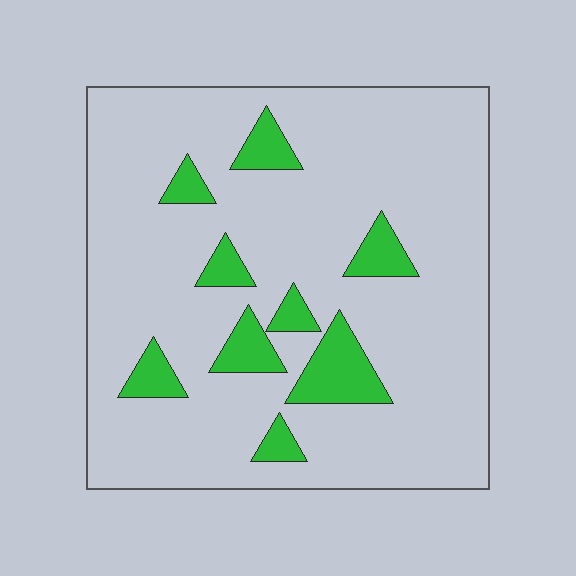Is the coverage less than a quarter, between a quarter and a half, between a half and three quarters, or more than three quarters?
Less than a quarter.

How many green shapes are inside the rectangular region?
9.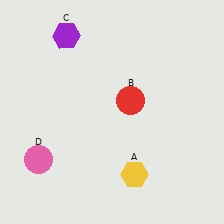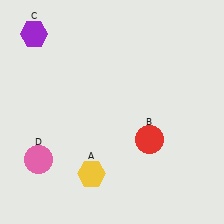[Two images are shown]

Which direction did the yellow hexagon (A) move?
The yellow hexagon (A) moved left.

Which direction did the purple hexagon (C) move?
The purple hexagon (C) moved left.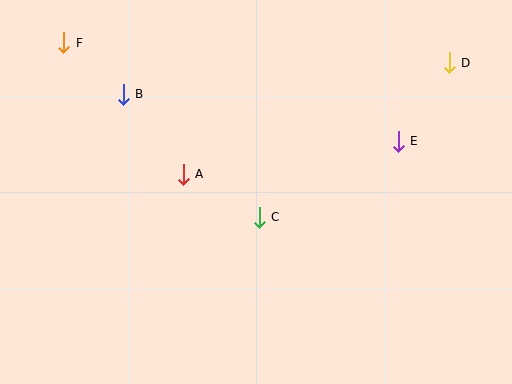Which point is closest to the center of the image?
Point C at (259, 217) is closest to the center.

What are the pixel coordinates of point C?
Point C is at (259, 217).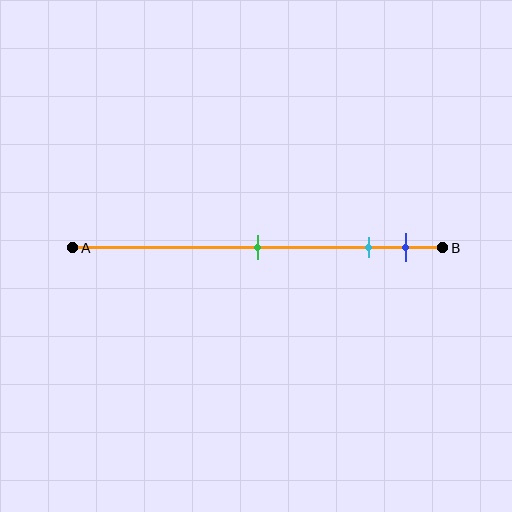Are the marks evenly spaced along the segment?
No, the marks are not evenly spaced.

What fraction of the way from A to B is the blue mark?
The blue mark is approximately 90% (0.9) of the way from A to B.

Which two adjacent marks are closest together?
The cyan and blue marks are the closest adjacent pair.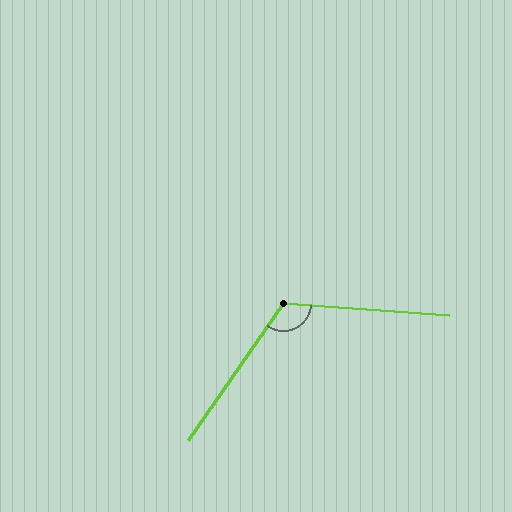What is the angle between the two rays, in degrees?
Approximately 121 degrees.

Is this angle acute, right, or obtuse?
It is obtuse.